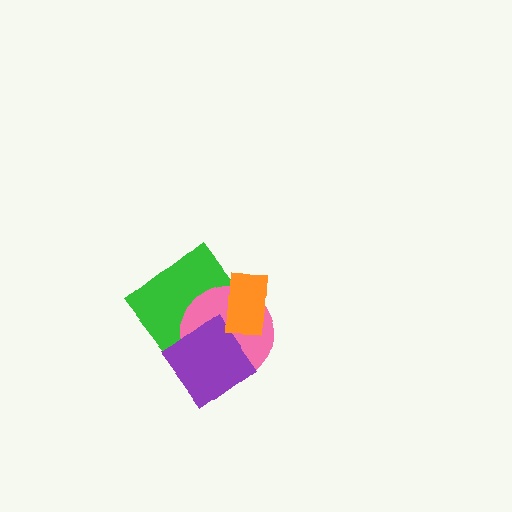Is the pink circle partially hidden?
Yes, it is partially covered by another shape.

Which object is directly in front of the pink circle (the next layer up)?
The purple diamond is directly in front of the pink circle.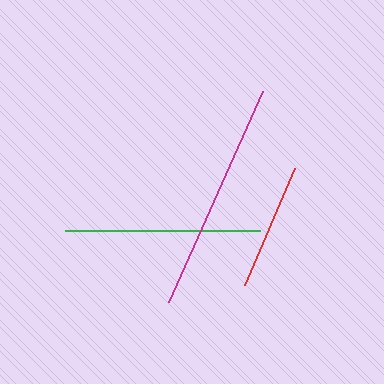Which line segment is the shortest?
The red line is the shortest at approximately 127 pixels.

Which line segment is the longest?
The magenta line is the longest at approximately 231 pixels.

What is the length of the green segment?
The green segment is approximately 195 pixels long.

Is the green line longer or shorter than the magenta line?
The magenta line is longer than the green line.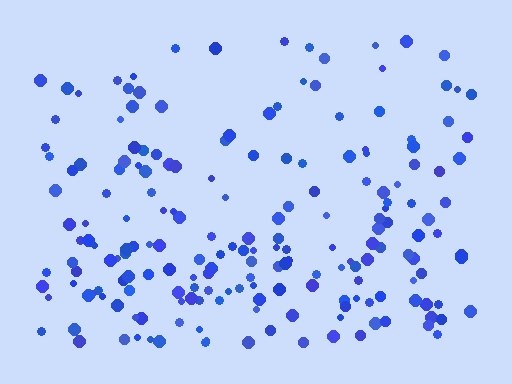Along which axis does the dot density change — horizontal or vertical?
Vertical.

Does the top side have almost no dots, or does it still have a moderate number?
Still a moderate number, just noticeably fewer than the bottom.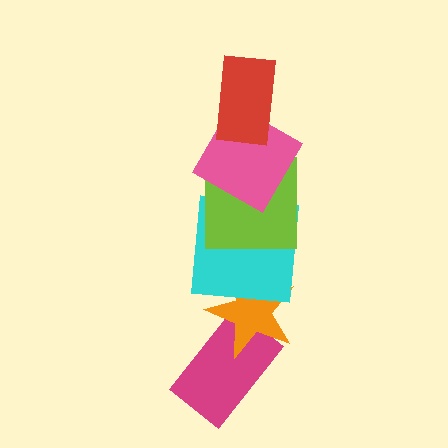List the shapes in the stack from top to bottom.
From top to bottom: the red rectangle, the pink square, the lime square, the cyan square, the orange star, the magenta rectangle.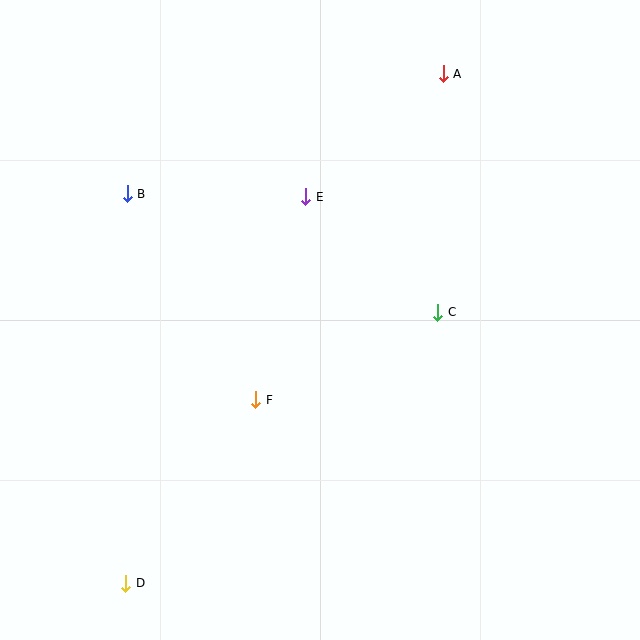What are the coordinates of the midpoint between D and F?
The midpoint between D and F is at (191, 492).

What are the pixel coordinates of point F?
Point F is at (256, 400).